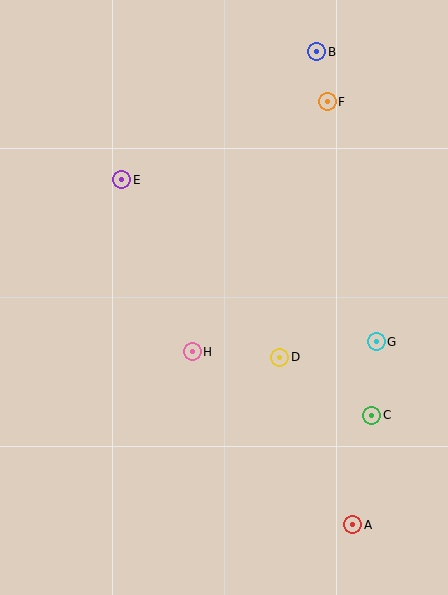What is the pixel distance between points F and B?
The distance between F and B is 51 pixels.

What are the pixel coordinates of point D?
Point D is at (280, 357).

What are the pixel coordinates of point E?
Point E is at (122, 180).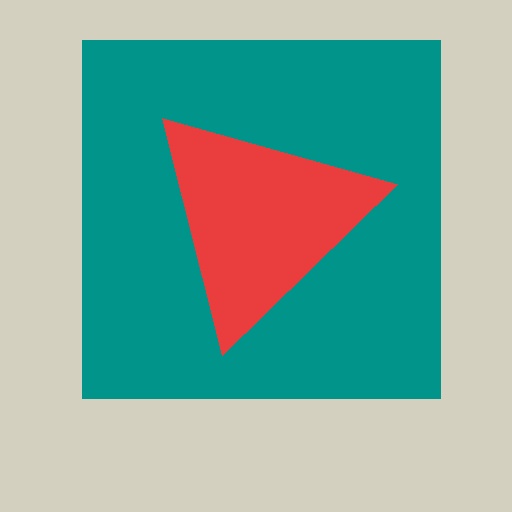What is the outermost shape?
The teal square.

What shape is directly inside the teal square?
The red triangle.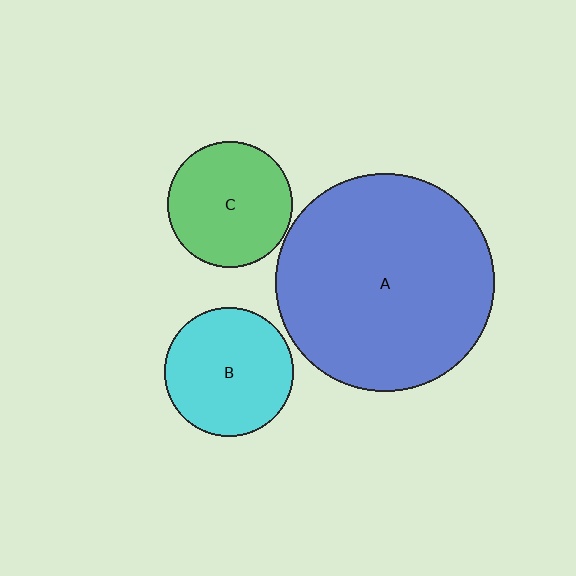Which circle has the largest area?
Circle A (blue).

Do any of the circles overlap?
No, none of the circles overlap.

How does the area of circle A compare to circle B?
Approximately 2.9 times.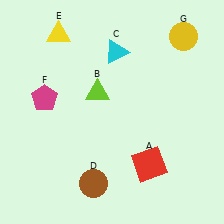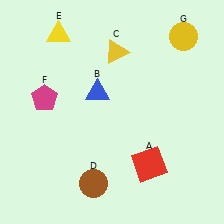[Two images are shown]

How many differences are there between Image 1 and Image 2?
There are 2 differences between the two images.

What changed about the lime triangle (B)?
In Image 1, B is lime. In Image 2, it changed to blue.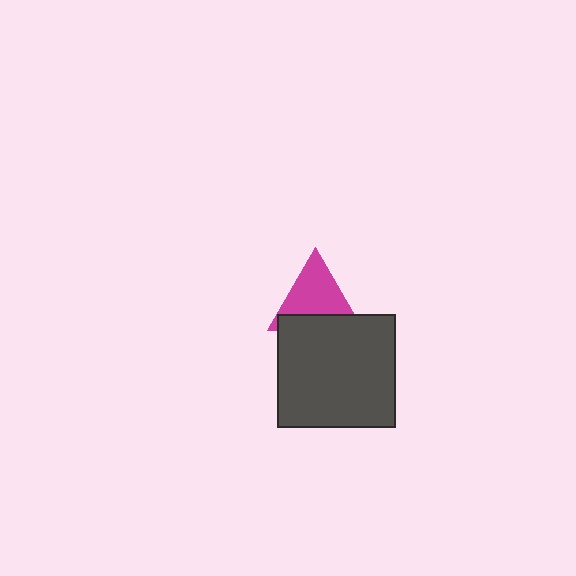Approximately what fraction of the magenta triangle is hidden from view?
Roughly 35% of the magenta triangle is hidden behind the dark gray rectangle.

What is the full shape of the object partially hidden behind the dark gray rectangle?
The partially hidden object is a magenta triangle.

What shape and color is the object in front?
The object in front is a dark gray rectangle.